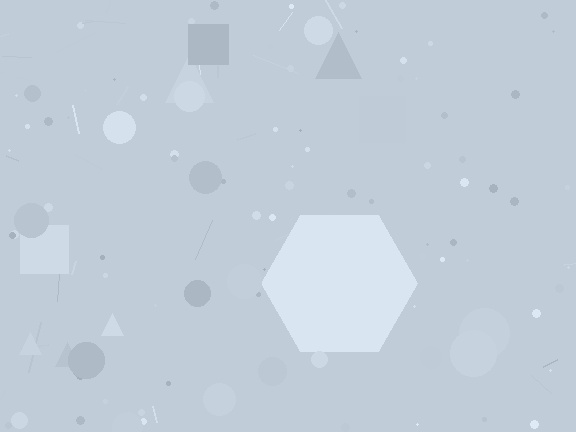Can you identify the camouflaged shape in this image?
The camouflaged shape is a hexagon.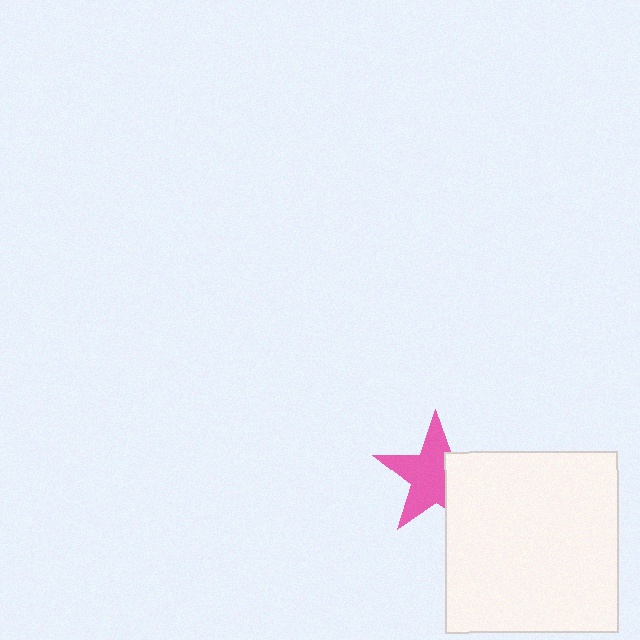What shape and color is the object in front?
The object in front is a white rectangle.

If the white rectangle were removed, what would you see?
You would see the complete pink star.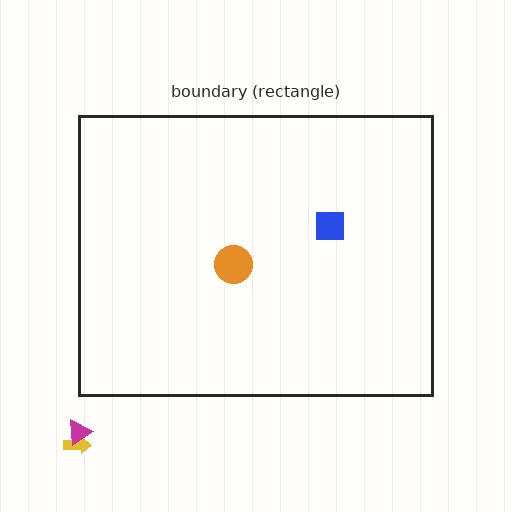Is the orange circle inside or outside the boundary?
Inside.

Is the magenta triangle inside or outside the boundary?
Outside.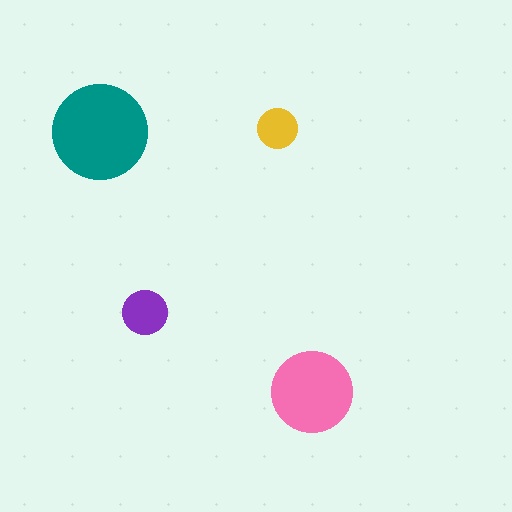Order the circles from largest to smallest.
the teal one, the pink one, the purple one, the yellow one.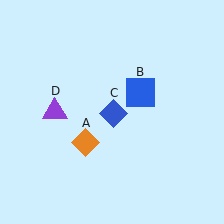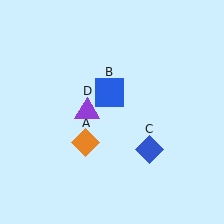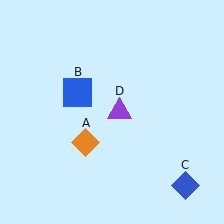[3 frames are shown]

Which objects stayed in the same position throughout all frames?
Orange diamond (object A) remained stationary.